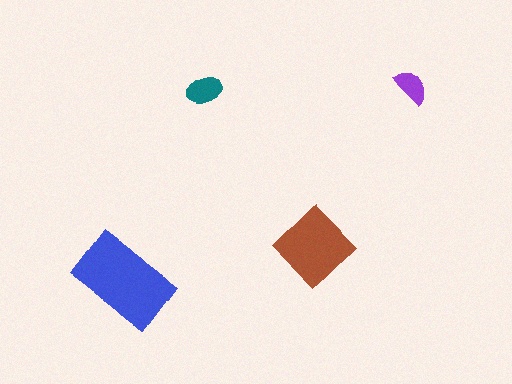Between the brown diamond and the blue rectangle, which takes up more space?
The blue rectangle.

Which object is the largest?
The blue rectangle.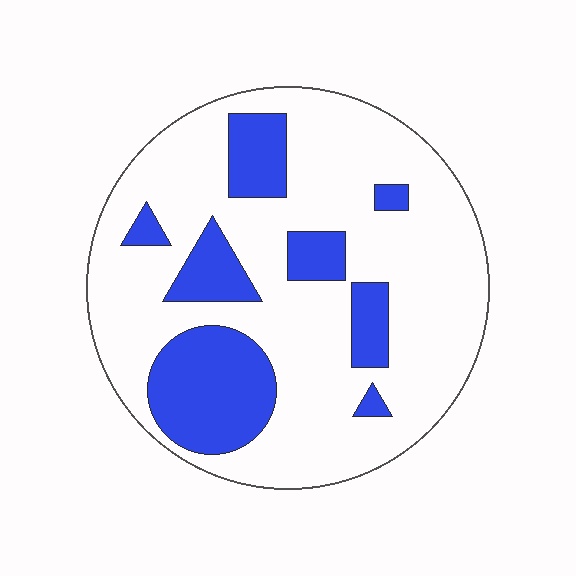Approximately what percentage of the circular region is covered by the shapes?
Approximately 25%.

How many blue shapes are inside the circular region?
8.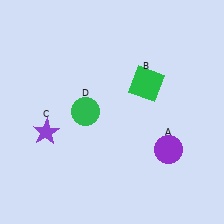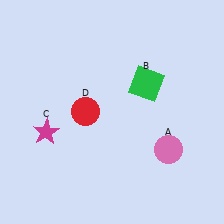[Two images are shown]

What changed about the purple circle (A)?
In Image 1, A is purple. In Image 2, it changed to pink.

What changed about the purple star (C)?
In Image 1, C is purple. In Image 2, it changed to magenta.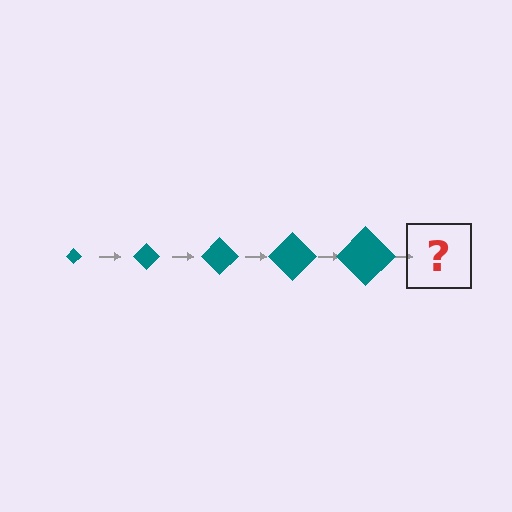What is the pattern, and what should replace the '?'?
The pattern is that the diamond gets progressively larger each step. The '?' should be a teal diamond, larger than the previous one.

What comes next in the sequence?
The next element should be a teal diamond, larger than the previous one.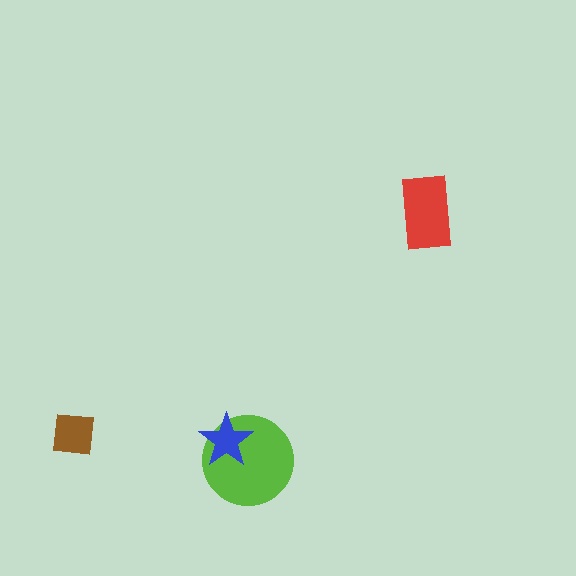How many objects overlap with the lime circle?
1 object overlaps with the lime circle.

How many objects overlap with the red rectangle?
0 objects overlap with the red rectangle.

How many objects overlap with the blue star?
1 object overlaps with the blue star.